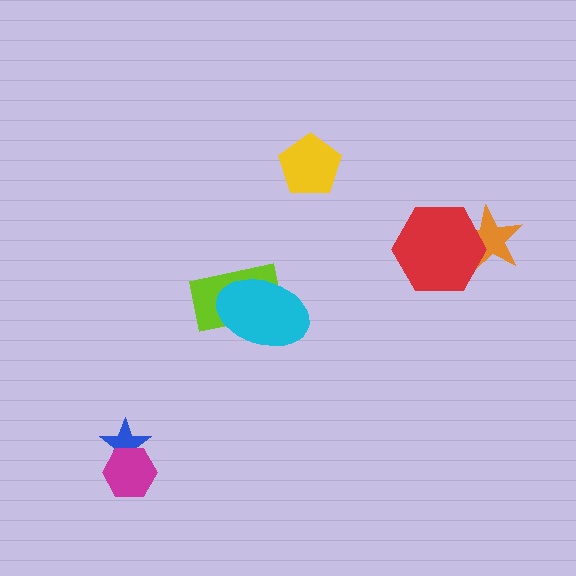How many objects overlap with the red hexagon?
1 object overlaps with the red hexagon.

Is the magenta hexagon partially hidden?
No, no other shape covers it.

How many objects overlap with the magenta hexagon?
1 object overlaps with the magenta hexagon.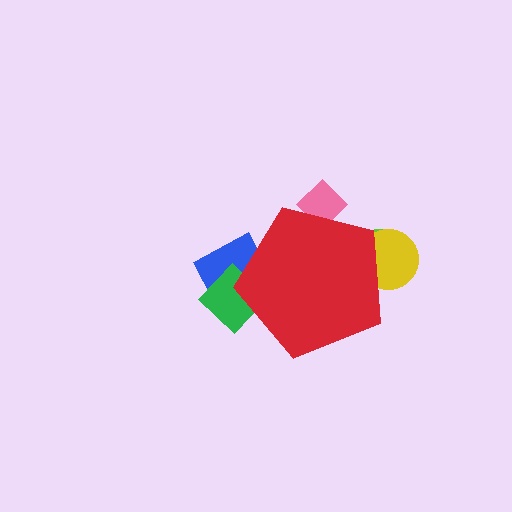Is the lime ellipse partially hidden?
Yes, the lime ellipse is partially hidden behind the red pentagon.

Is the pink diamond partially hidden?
Yes, the pink diamond is partially hidden behind the red pentagon.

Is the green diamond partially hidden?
Yes, the green diamond is partially hidden behind the red pentagon.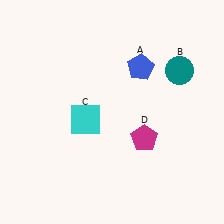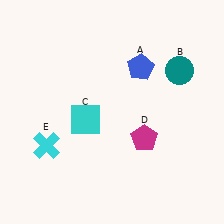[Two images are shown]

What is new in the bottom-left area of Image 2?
A cyan cross (E) was added in the bottom-left area of Image 2.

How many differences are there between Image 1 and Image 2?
There is 1 difference between the two images.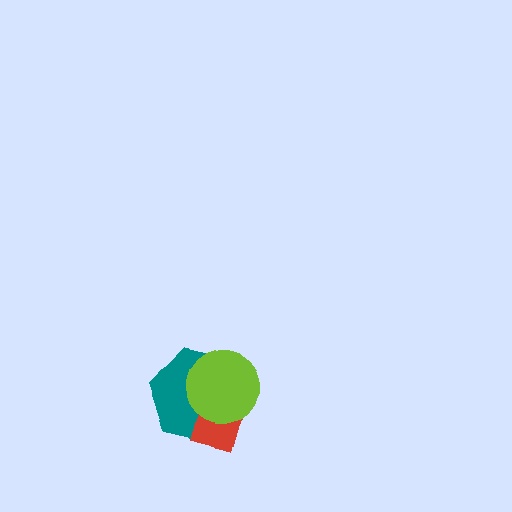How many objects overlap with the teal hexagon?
2 objects overlap with the teal hexagon.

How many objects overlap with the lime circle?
2 objects overlap with the lime circle.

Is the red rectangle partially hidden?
Yes, it is partially covered by another shape.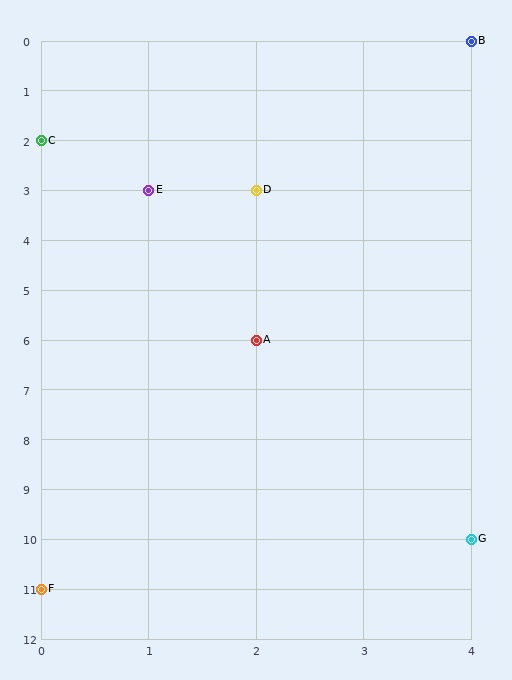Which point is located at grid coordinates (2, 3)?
Point D is at (2, 3).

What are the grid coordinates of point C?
Point C is at grid coordinates (0, 2).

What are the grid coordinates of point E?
Point E is at grid coordinates (1, 3).